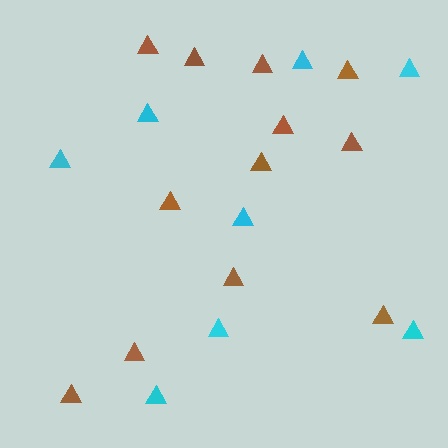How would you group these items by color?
There are 2 groups: one group of brown triangles (12) and one group of cyan triangles (8).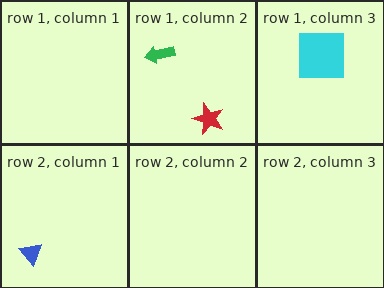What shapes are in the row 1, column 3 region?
The cyan square.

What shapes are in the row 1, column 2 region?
The red star, the green arrow.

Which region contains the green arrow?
The row 1, column 2 region.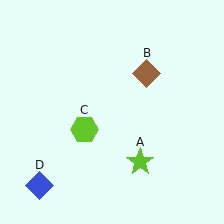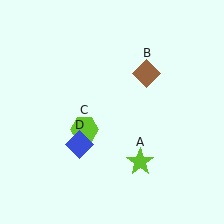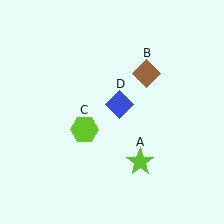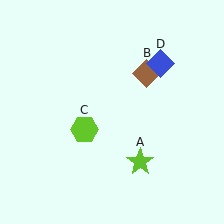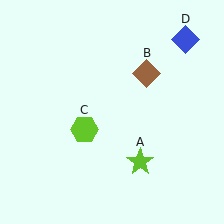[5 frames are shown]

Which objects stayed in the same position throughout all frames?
Lime star (object A) and brown diamond (object B) and lime hexagon (object C) remained stationary.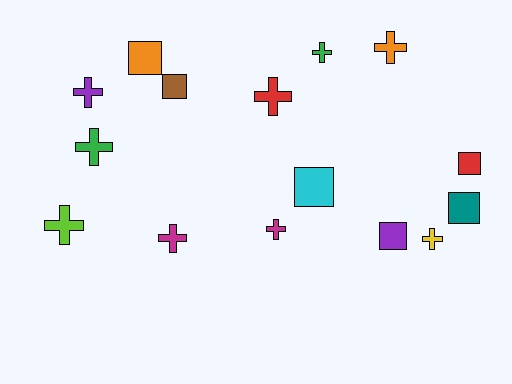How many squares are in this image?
There are 6 squares.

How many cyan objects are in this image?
There is 1 cyan object.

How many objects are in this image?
There are 15 objects.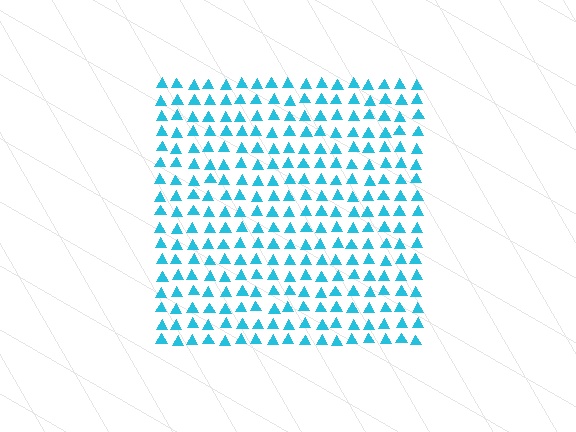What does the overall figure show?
The overall figure shows a square.